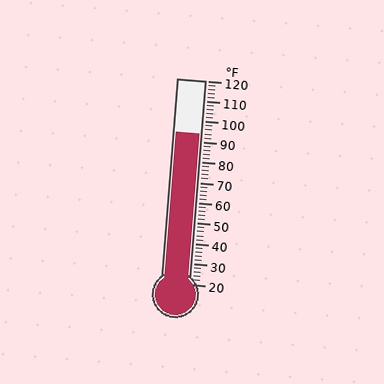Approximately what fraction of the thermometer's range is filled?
The thermometer is filled to approximately 75% of its range.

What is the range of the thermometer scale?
The thermometer scale ranges from 20°F to 120°F.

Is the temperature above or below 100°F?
The temperature is below 100°F.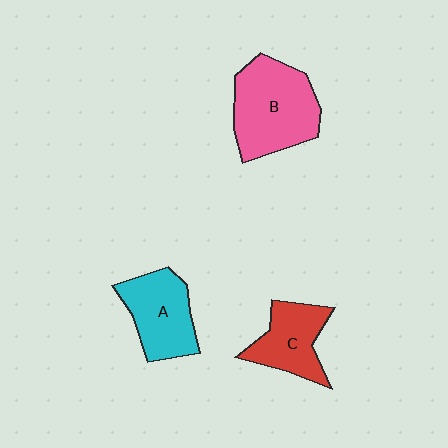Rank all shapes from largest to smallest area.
From largest to smallest: B (pink), A (cyan), C (red).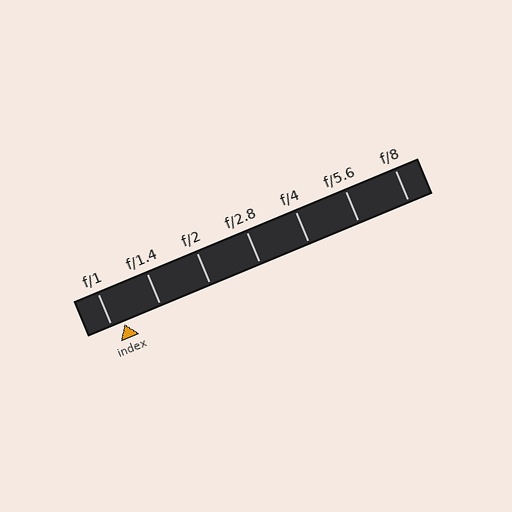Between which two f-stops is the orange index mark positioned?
The index mark is between f/1 and f/1.4.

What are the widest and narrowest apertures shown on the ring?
The widest aperture shown is f/1 and the narrowest is f/8.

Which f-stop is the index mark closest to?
The index mark is closest to f/1.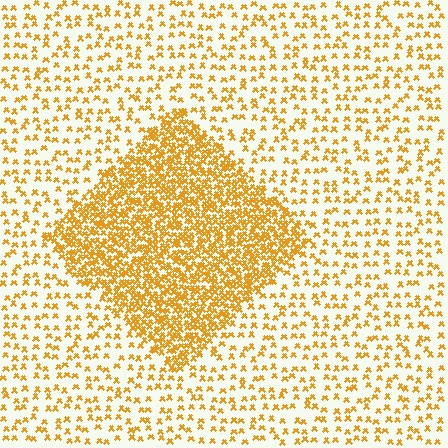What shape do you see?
I see a diamond.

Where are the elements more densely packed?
The elements are more densely packed inside the diamond boundary.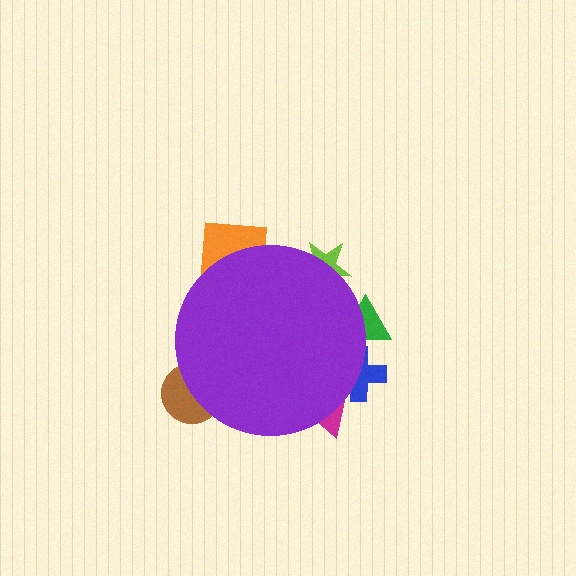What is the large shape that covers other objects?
A purple circle.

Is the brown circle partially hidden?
Yes, the brown circle is partially hidden behind the purple circle.